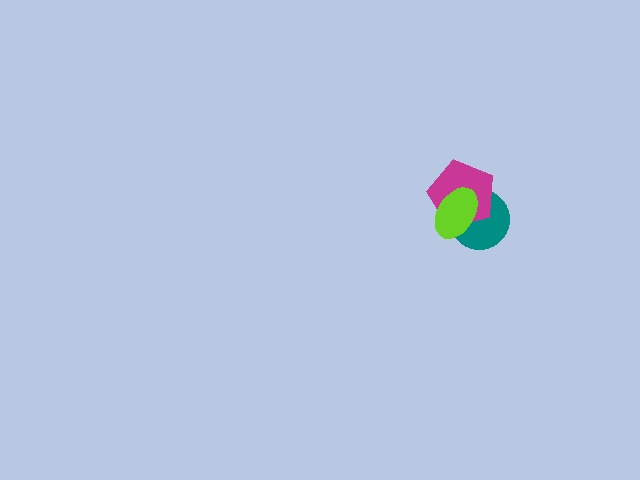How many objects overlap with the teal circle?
2 objects overlap with the teal circle.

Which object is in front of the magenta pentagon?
The lime ellipse is in front of the magenta pentagon.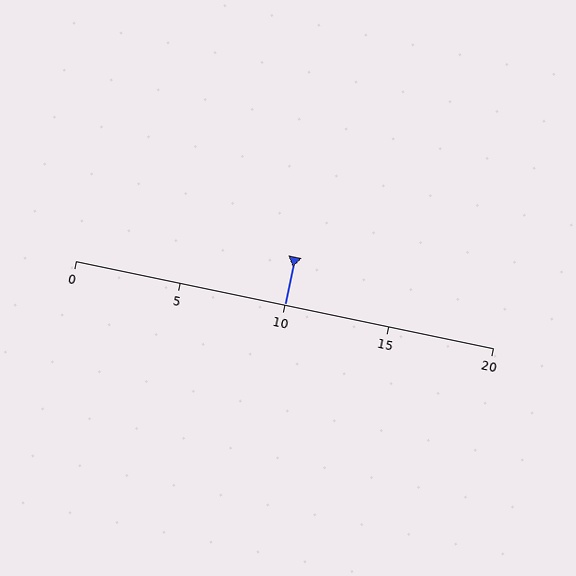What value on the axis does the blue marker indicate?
The marker indicates approximately 10.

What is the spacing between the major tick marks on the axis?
The major ticks are spaced 5 apart.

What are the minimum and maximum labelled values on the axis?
The axis runs from 0 to 20.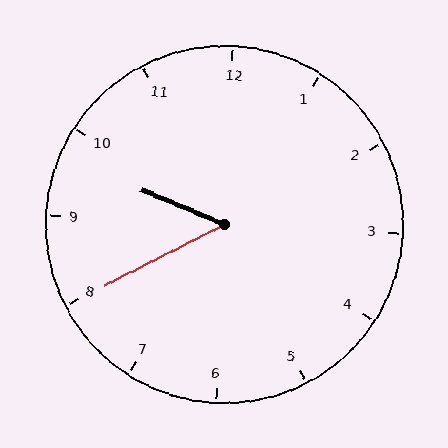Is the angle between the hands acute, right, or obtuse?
It is acute.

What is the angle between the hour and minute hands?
Approximately 50 degrees.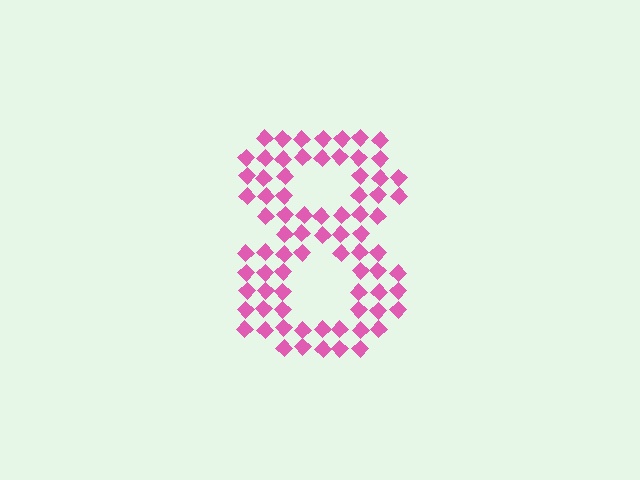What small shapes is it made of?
It is made of small diamonds.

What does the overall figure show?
The overall figure shows the digit 8.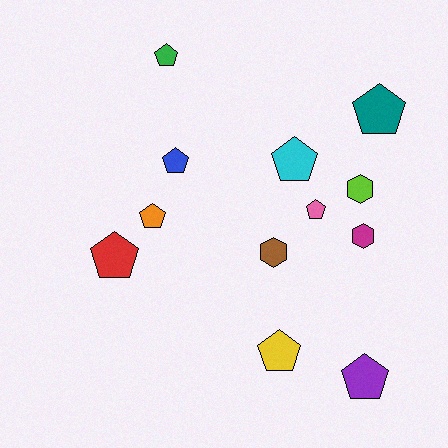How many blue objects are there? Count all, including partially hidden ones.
There is 1 blue object.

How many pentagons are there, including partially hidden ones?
There are 9 pentagons.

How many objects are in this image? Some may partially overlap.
There are 12 objects.